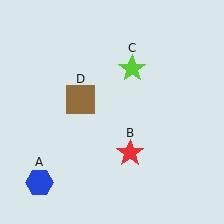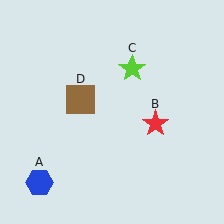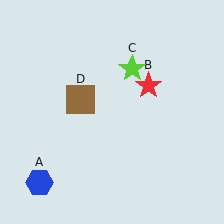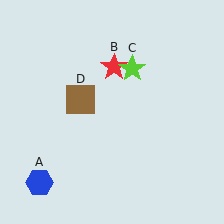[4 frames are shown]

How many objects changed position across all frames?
1 object changed position: red star (object B).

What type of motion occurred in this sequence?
The red star (object B) rotated counterclockwise around the center of the scene.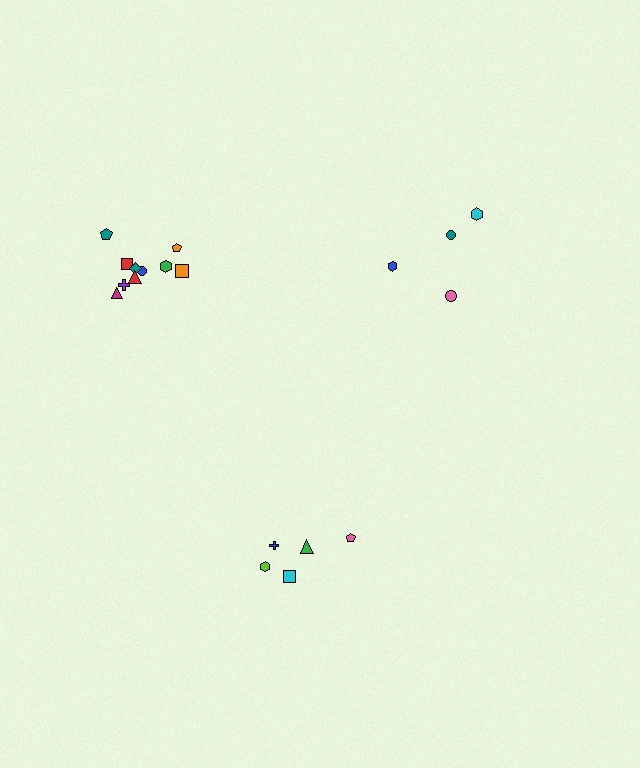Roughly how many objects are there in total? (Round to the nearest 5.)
Roughly 20 objects in total.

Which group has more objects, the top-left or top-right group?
The top-left group.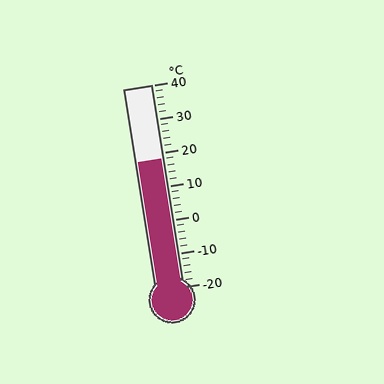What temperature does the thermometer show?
The thermometer shows approximately 18°C.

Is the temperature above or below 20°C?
The temperature is below 20°C.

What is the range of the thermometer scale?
The thermometer scale ranges from -20°C to 40°C.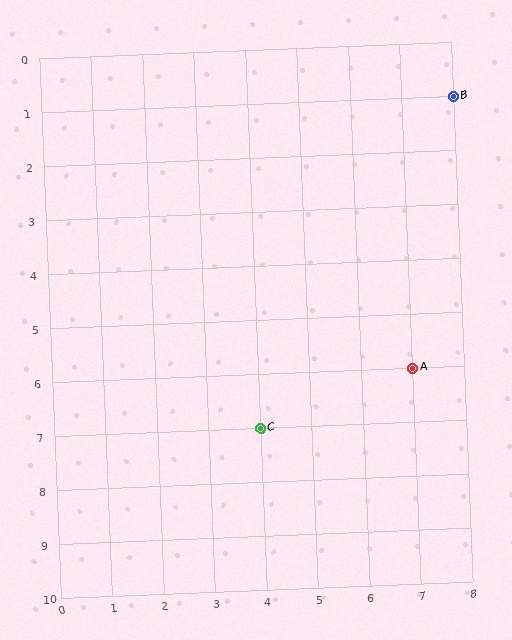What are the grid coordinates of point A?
Point A is at grid coordinates (7, 6).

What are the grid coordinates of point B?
Point B is at grid coordinates (8, 1).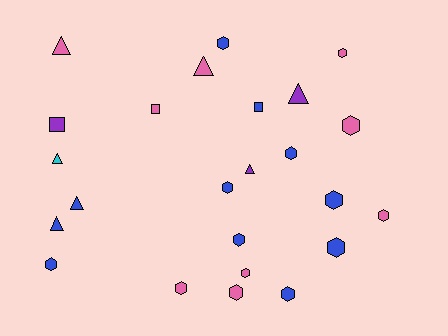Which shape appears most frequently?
Hexagon, with 14 objects.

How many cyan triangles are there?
There is 1 cyan triangle.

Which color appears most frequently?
Blue, with 11 objects.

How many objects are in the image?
There are 24 objects.